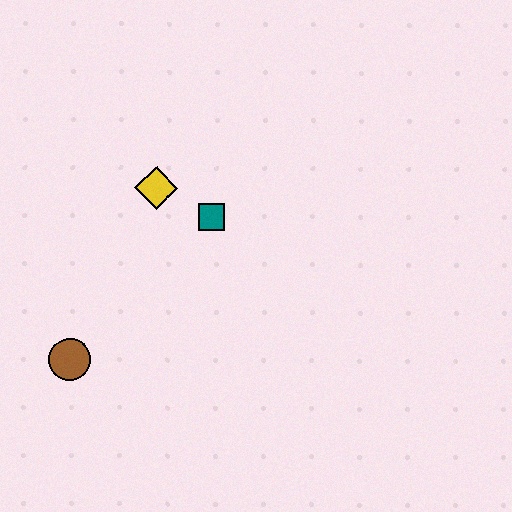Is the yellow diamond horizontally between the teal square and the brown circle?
Yes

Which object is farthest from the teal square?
The brown circle is farthest from the teal square.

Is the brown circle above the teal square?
No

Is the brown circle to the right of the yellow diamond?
No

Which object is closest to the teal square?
The yellow diamond is closest to the teal square.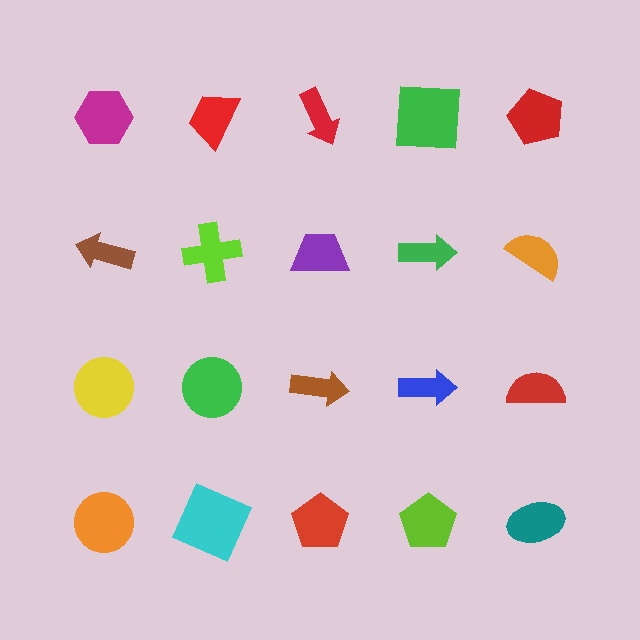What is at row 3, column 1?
A yellow circle.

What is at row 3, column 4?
A blue arrow.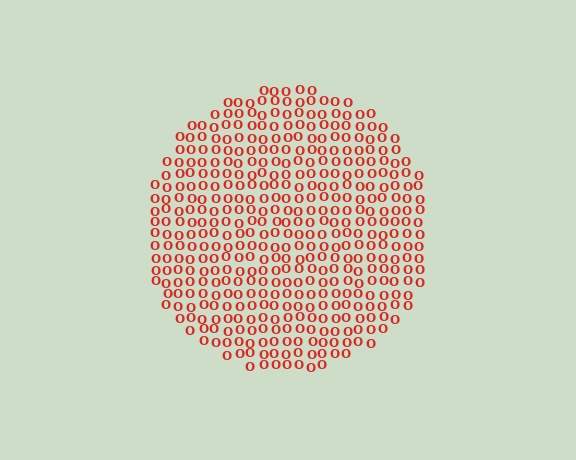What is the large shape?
The large shape is a circle.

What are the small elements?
The small elements are letter O's.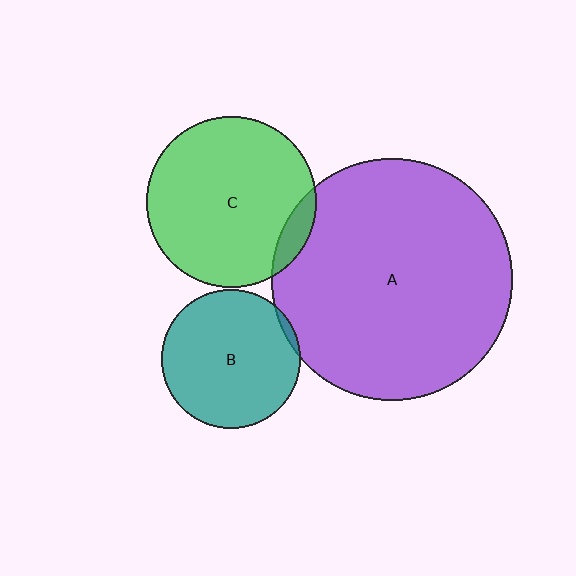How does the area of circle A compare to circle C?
Approximately 2.0 times.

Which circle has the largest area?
Circle A (purple).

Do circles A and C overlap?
Yes.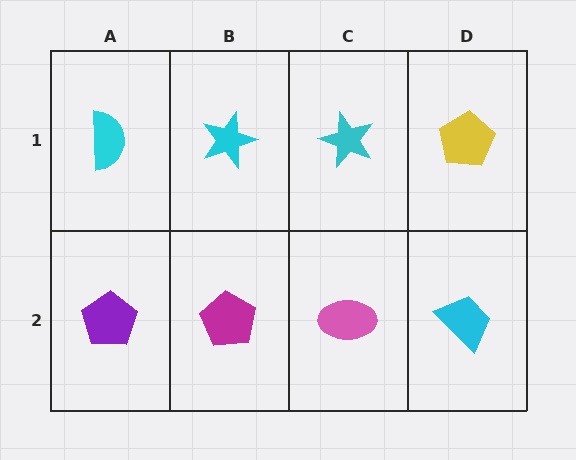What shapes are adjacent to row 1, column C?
A pink ellipse (row 2, column C), a cyan star (row 1, column B), a yellow pentagon (row 1, column D).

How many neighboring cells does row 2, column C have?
3.